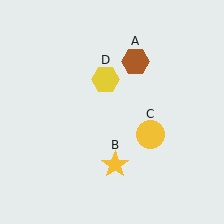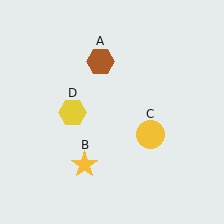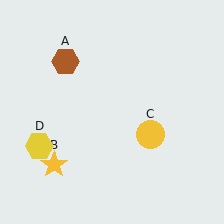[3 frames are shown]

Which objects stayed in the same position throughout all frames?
Yellow circle (object C) remained stationary.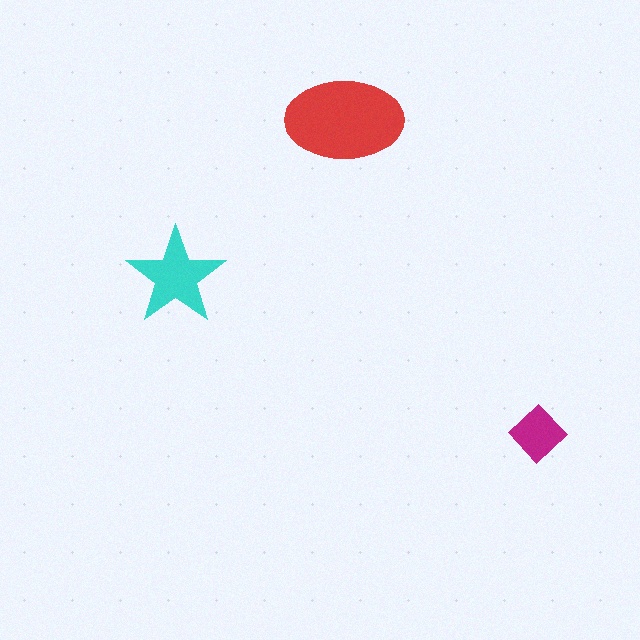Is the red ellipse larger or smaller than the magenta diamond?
Larger.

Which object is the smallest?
The magenta diamond.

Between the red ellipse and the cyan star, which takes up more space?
The red ellipse.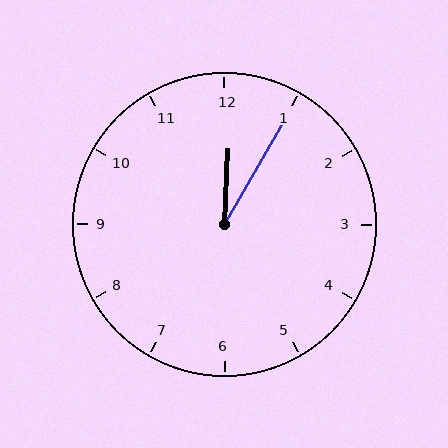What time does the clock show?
12:05.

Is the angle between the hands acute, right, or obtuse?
It is acute.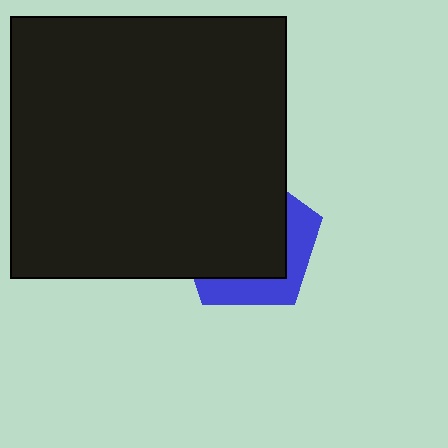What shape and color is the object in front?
The object in front is a black rectangle.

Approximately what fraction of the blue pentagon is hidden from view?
Roughly 68% of the blue pentagon is hidden behind the black rectangle.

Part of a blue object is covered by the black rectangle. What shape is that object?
It is a pentagon.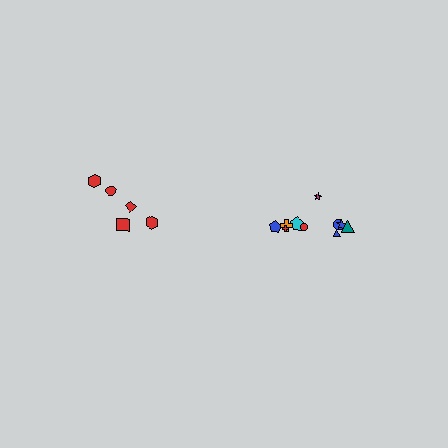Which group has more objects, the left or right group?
The right group.